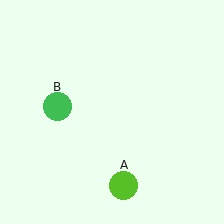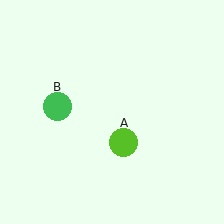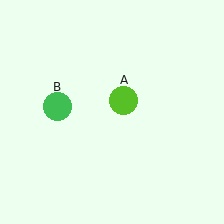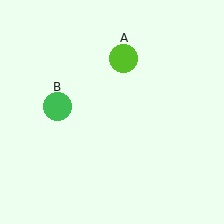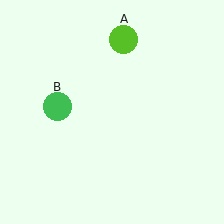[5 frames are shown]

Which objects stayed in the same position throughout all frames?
Green circle (object B) remained stationary.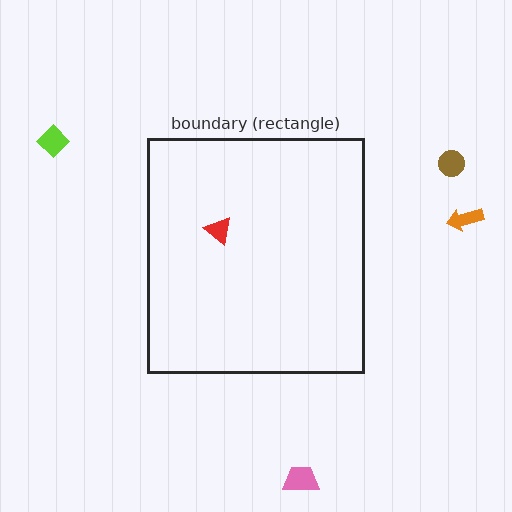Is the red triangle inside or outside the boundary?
Inside.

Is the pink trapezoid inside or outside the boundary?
Outside.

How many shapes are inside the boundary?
1 inside, 4 outside.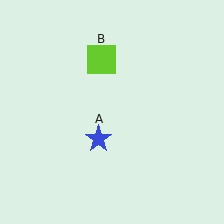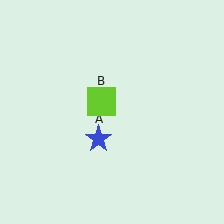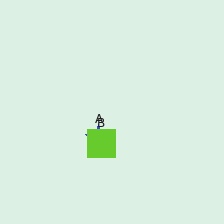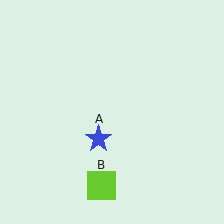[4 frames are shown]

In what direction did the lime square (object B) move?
The lime square (object B) moved down.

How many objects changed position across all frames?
1 object changed position: lime square (object B).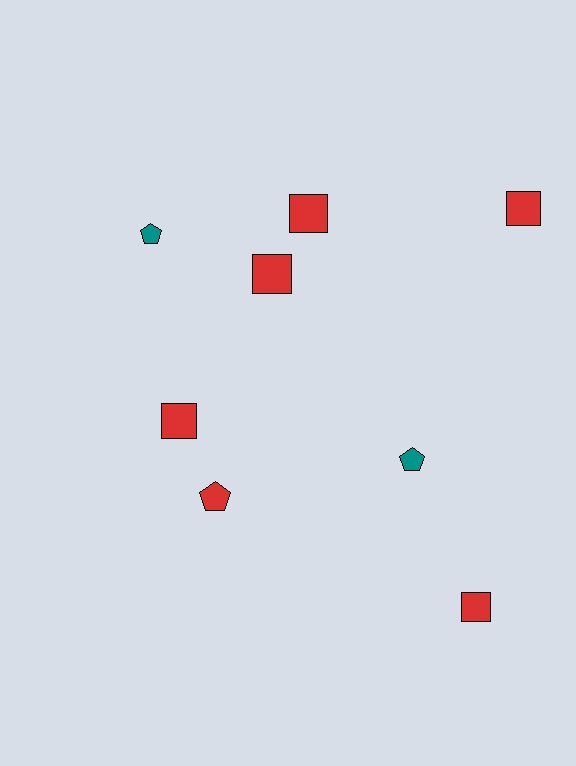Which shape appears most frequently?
Square, with 5 objects.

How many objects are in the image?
There are 8 objects.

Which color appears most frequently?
Red, with 6 objects.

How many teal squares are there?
There are no teal squares.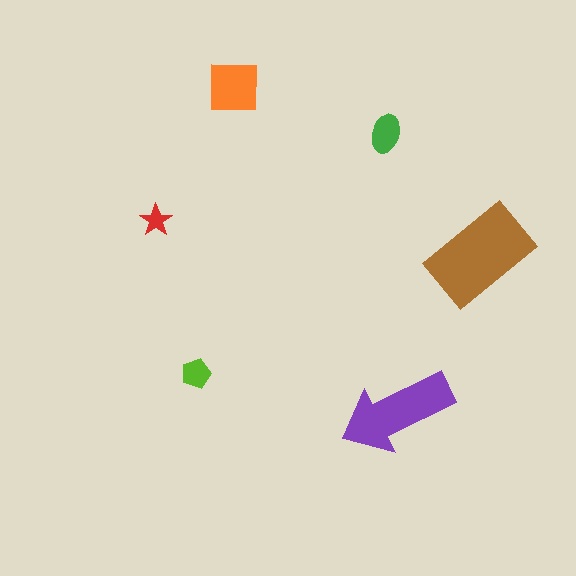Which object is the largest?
The brown rectangle.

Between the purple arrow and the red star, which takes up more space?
The purple arrow.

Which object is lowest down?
The purple arrow is bottommost.